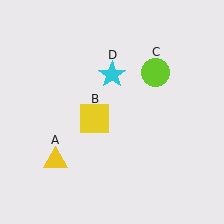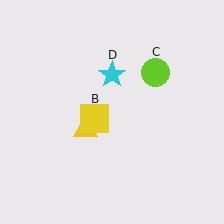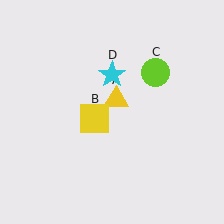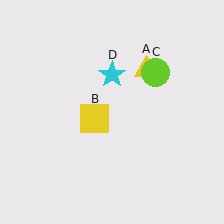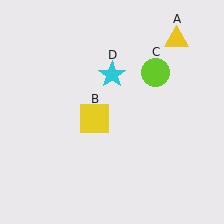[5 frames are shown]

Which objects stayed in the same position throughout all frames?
Yellow square (object B) and lime circle (object C) and cyan star (object D) remained stationary.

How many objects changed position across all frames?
1 object changed position: yellow triangle (object A).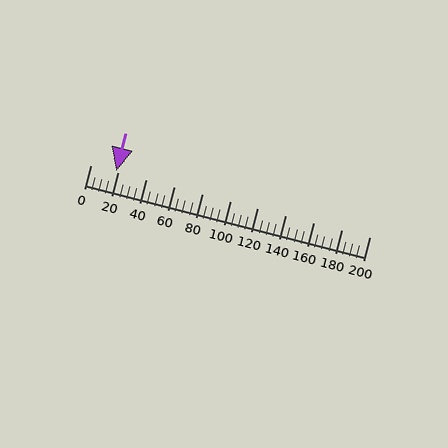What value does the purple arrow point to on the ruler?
The purple arrow points to approximately 19.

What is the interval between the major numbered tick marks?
The major tick marks are spaced 20 units apart.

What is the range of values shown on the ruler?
The ruler shows values from 0 to 200.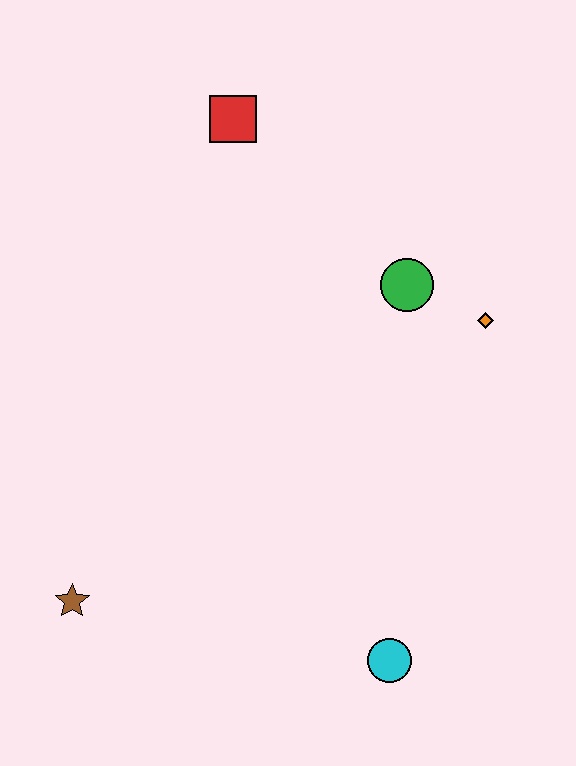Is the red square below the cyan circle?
No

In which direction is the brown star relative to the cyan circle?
The brown star is to the left of the cyan circle.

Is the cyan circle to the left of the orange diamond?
Yes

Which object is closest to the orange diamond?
The green circle is closest to the orange diamond.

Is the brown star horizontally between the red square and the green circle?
No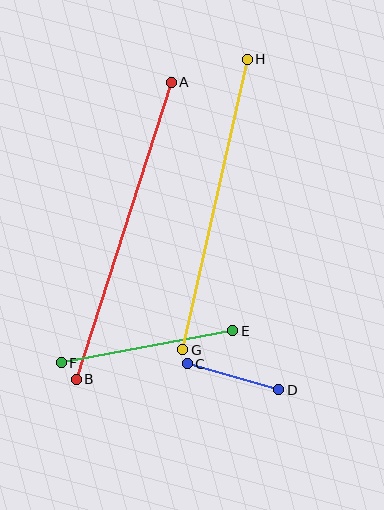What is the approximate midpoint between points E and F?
The midpoint is at approximately (147, 347) pixels.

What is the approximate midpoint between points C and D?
The midpoint is at approximately (233, 377) pixels.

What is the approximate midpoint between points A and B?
The midpoint is at approximately (124, 231) pixels.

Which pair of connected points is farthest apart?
Points A and B are farthest apart.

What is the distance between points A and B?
The distance is approximately 312 pixels.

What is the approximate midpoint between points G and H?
The midpoint is at approximately (215, 204) pixels.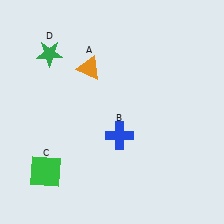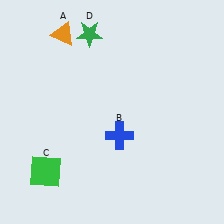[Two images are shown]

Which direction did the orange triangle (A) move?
The orange triangle (A) moved up.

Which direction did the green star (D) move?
The green star (D) moved right.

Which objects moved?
The objects that moved are: the orange triangle (A), the green star (D).